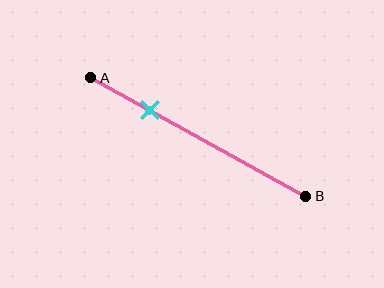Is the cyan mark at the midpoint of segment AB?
No, the mark is at about 25% from A, not at the 50% midpoint.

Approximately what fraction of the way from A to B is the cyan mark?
The cyan mark is approximately 25% of the way from A to B.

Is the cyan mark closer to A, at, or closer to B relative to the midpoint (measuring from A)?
The cyan mark is closer to point A than the midpoint of segment AB.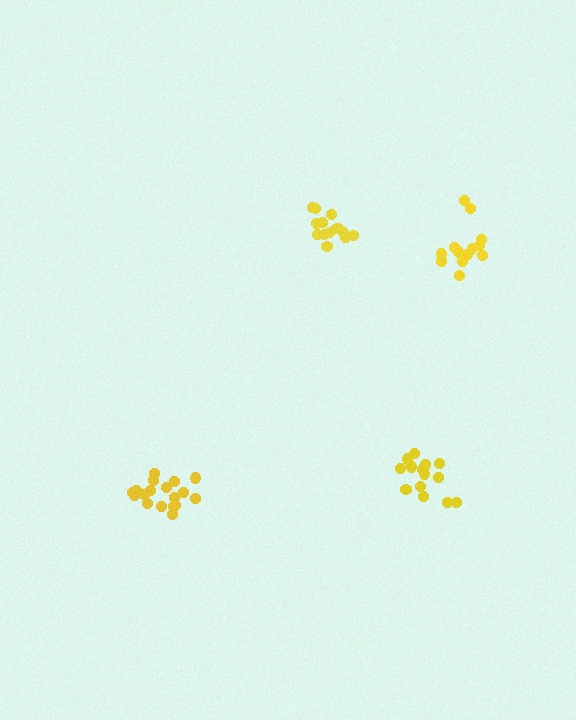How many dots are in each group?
Group 1: 14 dots, Group 2: 16 dots, Group 3: 19 dots, Group 4: 13 dots (62 total).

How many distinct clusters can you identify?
There are 4 distinct clusters.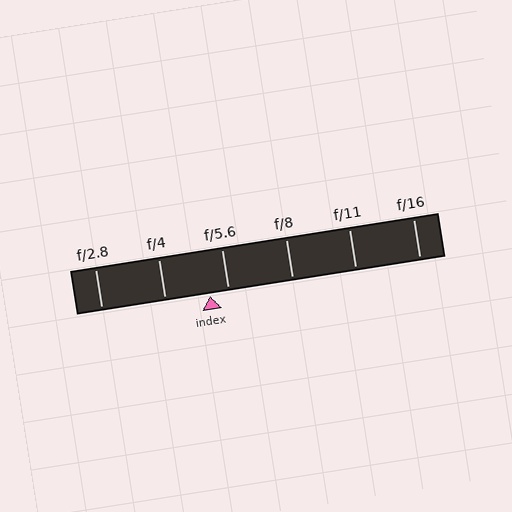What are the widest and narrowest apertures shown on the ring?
The widest aperture shown is f/2.8 and the narrowest is f/16.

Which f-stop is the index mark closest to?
The index mark is closest to f/5.6.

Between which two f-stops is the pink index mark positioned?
The index mark is between f/4 and f/5.6.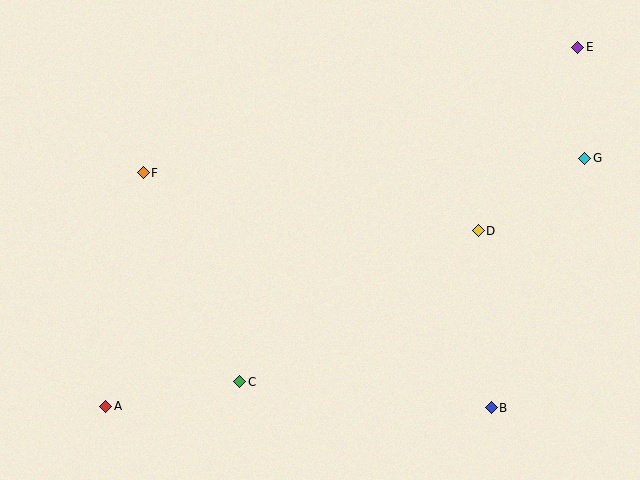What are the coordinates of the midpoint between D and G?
The midpoint between D and G is at (531, 195).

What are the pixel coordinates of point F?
Point F is at (143, 173).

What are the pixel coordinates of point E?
Point E is at (578, 47).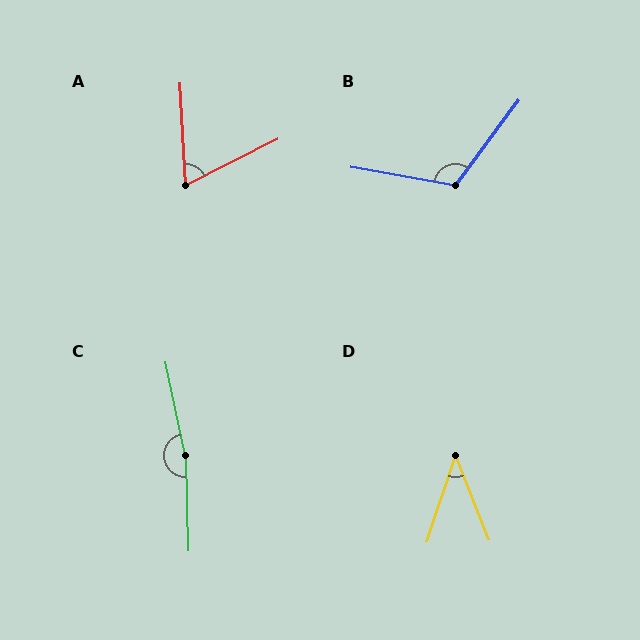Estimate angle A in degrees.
Approximately 66 degrees.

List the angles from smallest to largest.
D (39°), A (66°), B (117°), C (170°).